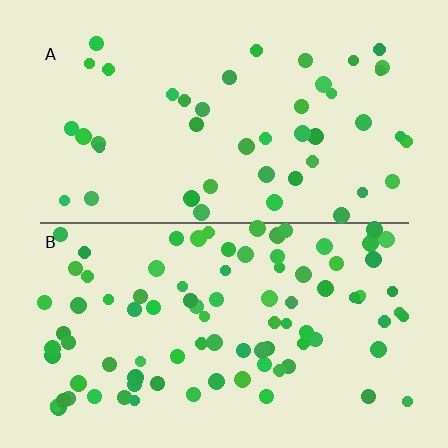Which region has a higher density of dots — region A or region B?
B (the bottom).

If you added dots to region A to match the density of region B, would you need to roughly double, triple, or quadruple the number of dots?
Approximately double.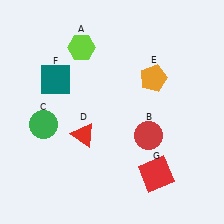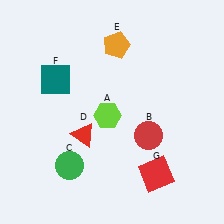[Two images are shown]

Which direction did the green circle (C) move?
The green circle (C) moved down.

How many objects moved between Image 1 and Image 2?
3 objects moved between the two images.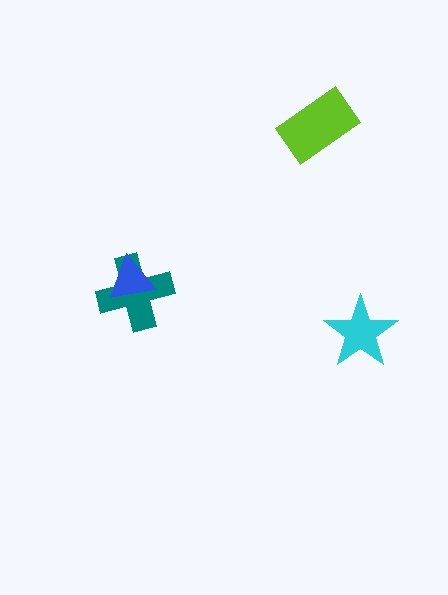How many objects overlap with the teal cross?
1 object overlaps with the teal cross.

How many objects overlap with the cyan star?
0 objects overlap with the cyan star.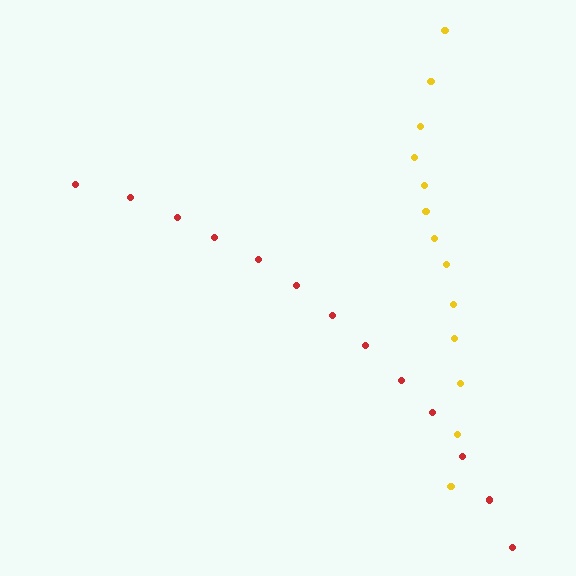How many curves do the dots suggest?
There are 2 distinct paths.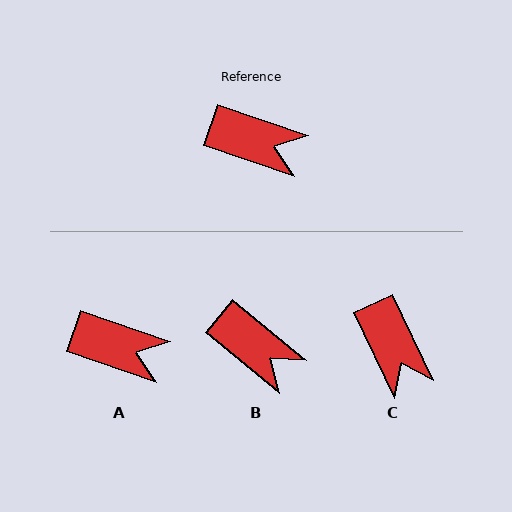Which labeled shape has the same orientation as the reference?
A.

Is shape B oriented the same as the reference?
No, it is off by about 20 degrees.